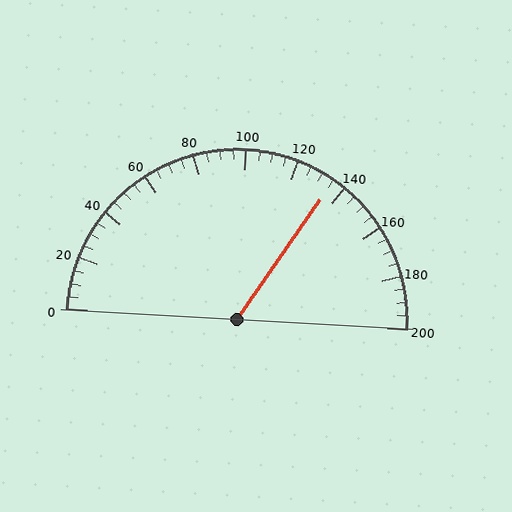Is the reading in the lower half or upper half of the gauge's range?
The reading is in the upper half of the range (0 to 200).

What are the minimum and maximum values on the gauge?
The gauge ranges from 0 to 200.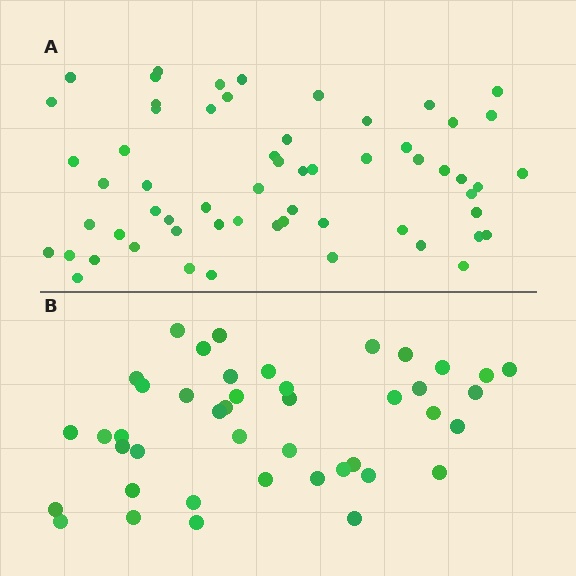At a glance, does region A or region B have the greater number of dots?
Region A (the top region) has more dots.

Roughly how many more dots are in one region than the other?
Region A has approximately 15 more dots than region B.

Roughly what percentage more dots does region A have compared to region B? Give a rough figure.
About 40% more.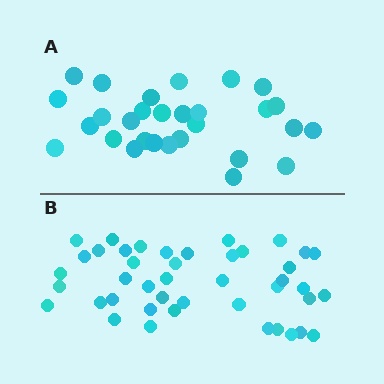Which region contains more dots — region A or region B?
Region B (the bottom region) has more dots.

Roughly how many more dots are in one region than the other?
Region B has approximately 15 more dots than region A.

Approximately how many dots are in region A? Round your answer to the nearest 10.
About 30 dots. (The exact count is 29, which rounds to 30.)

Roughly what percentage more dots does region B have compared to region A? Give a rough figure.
About 50% more.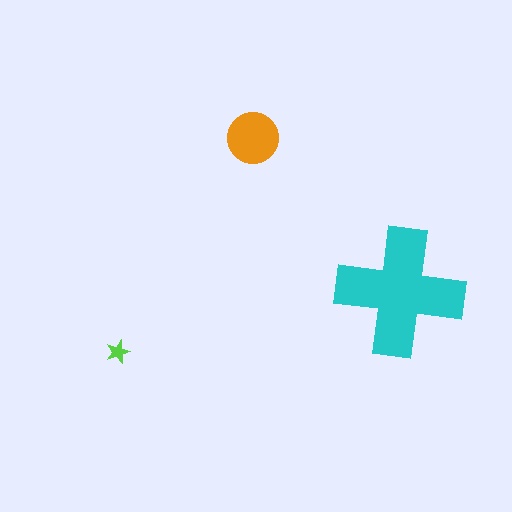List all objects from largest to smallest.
The cyan cross, the orange circle, the lime star.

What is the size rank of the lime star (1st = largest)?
3rd.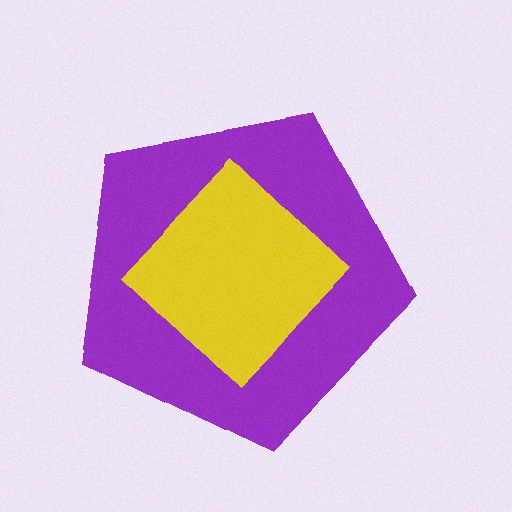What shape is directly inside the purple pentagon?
The yellow diamond.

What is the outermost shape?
The purple pentagon.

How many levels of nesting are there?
2.